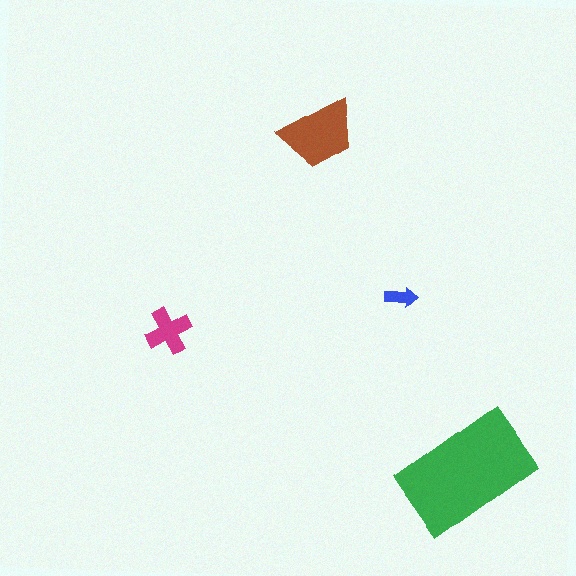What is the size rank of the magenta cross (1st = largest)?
3rd.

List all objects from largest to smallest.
The green rectangle, the brown trapezoid, the magenta cross, the blue arrow.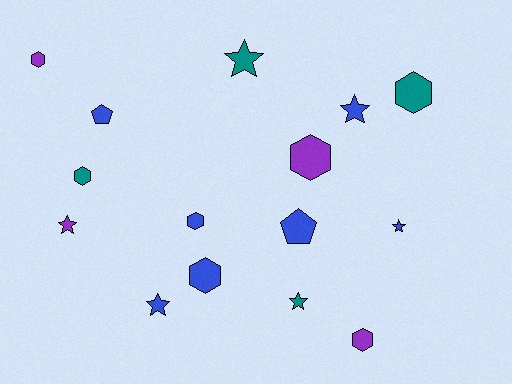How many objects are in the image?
There are 15 objects.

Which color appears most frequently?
Blue, with 7 objects.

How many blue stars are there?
There are 3 blue stars.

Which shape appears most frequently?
Hexagon, with 7 objects.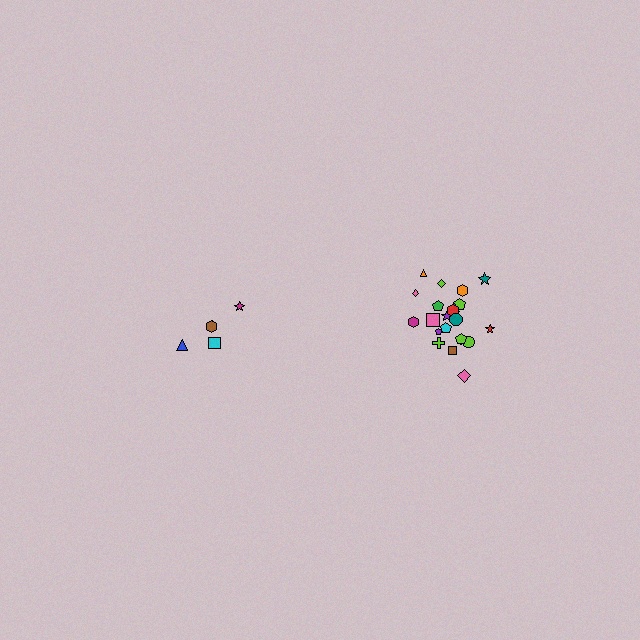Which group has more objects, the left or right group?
The right group.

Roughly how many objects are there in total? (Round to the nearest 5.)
Roughly 25 objects in total.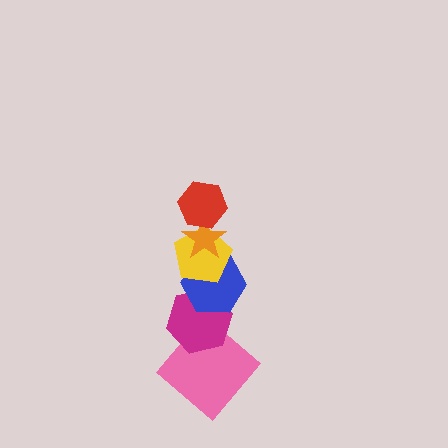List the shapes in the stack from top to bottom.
From top to bottom: the red hexagon, the orange star, the yellow pentagon, the blue hexagon, the magenta hexagon, the pink diamond.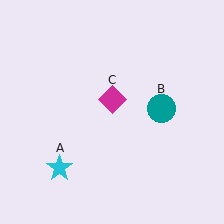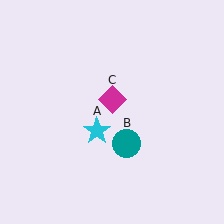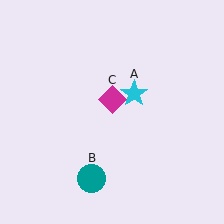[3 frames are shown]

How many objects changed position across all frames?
2 objects changed position: cyan star (object A), teal circle (object B).